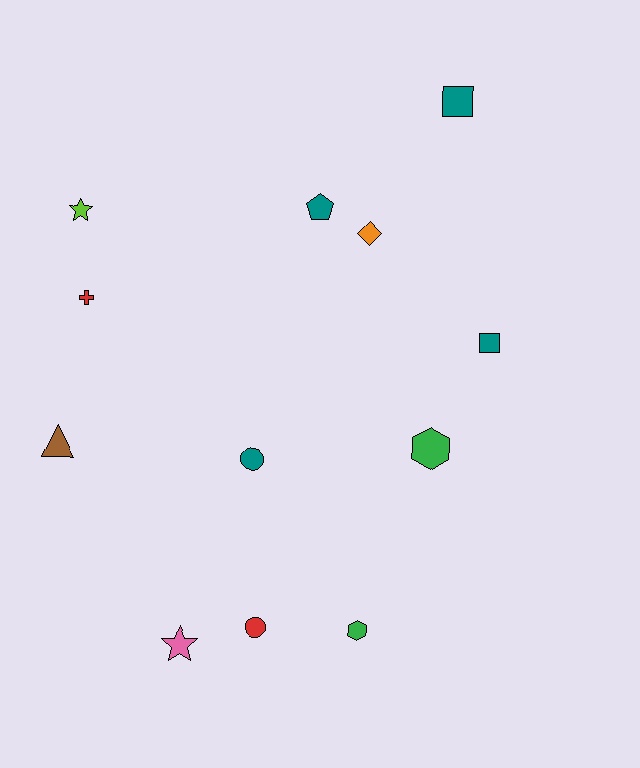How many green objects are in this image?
There are 2 green objects.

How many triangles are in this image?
There is 1 triangle.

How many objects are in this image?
There are 12 objects.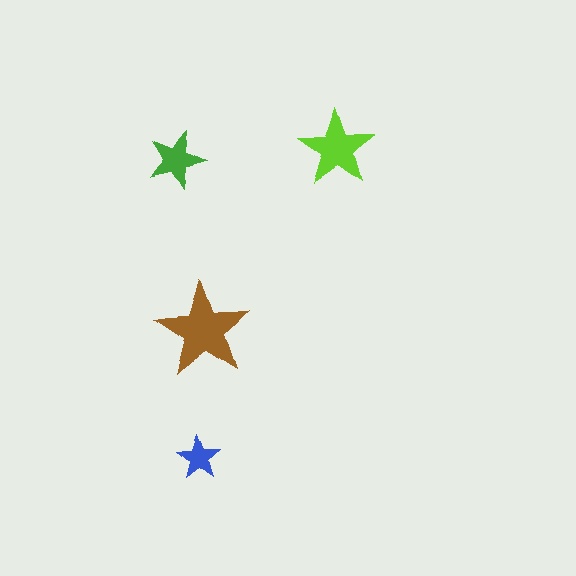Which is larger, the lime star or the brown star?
The brown one.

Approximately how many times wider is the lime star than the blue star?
About 1.5 times wider.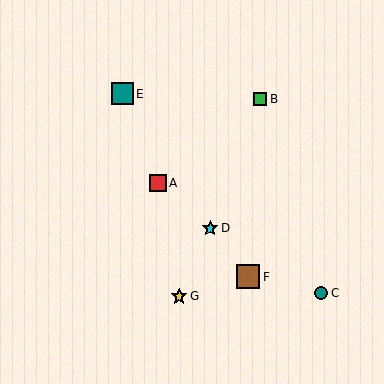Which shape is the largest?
The brown square (labeled F) is the largest.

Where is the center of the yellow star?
The center of the yellow star is at (179, 296).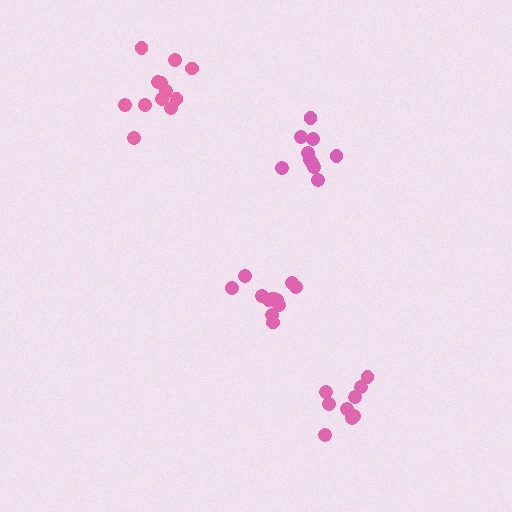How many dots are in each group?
Group 1: 10 dots, Group 2: 11 dots, Group 3: 12 dots, Group 4: 9 dots (42 total).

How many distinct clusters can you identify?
There are 4 distinct clusters.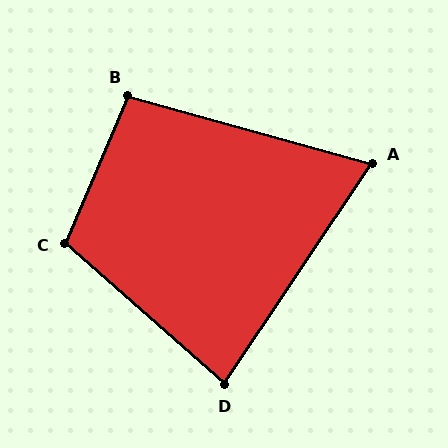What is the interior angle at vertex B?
Approximately 97 degrees (obtuse).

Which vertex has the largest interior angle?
C, at approximately 108 degrees.